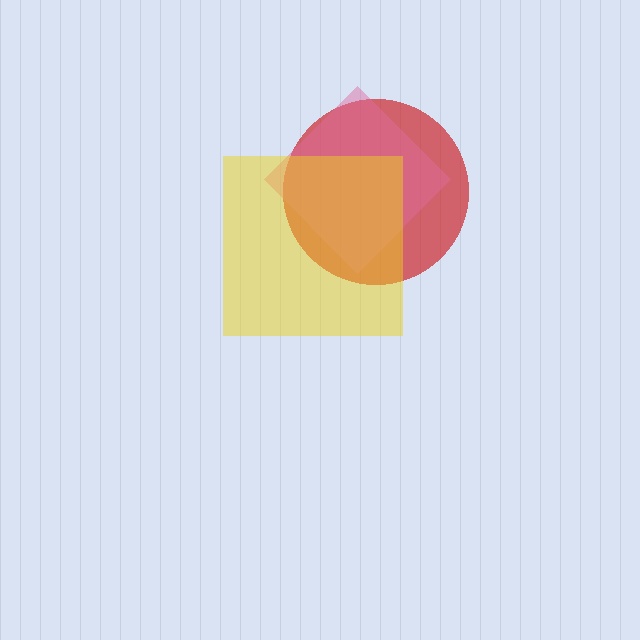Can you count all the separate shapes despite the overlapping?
Yes, there are 3 separate shapes.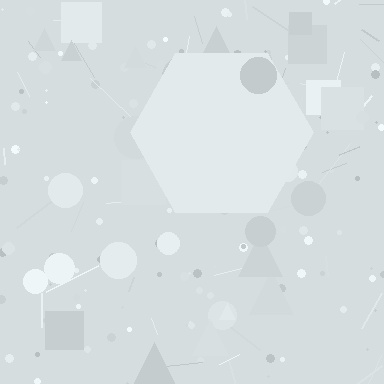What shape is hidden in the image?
A hexagon is hidden in the image.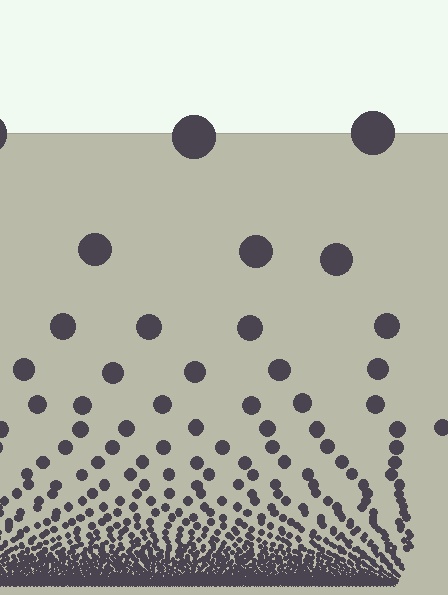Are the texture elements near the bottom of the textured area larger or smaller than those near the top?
Smaller. The gradient is inverted — elements near the bottom are smaller and denser.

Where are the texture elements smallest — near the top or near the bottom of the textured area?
Near the bottom.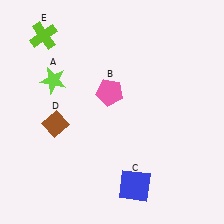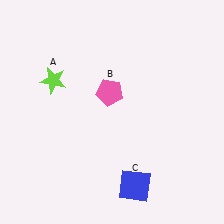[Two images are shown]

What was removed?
The brown diamond (D), the lime cross (E) were removed in Image 2.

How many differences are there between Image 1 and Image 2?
There are 2 differences between the two images.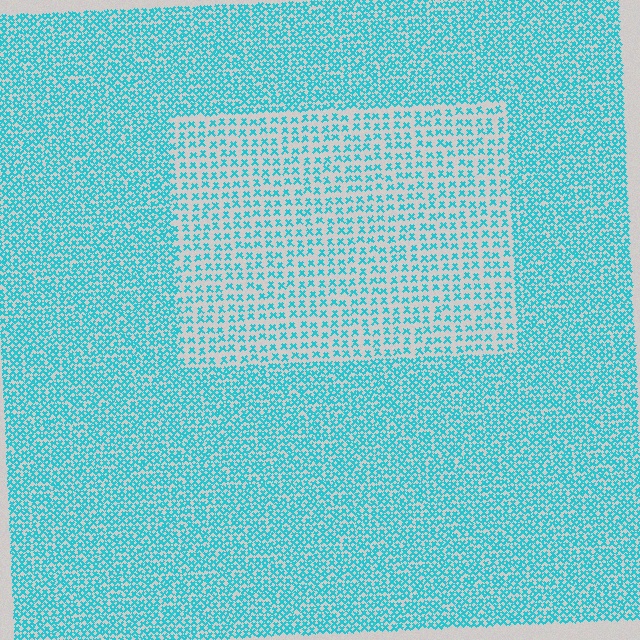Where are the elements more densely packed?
The elements are more densely packed outside the rectangle boundary.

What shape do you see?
I see a rectangle.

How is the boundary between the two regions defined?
The boundary is defined by a change in element density (approximately 1.9x ratio). All elements are the same color, size, and shape.